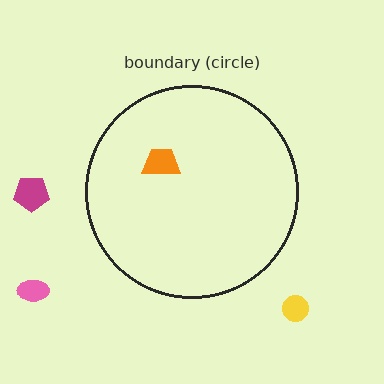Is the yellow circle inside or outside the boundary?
Outside.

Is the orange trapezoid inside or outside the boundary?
Inside.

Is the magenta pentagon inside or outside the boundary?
Outside.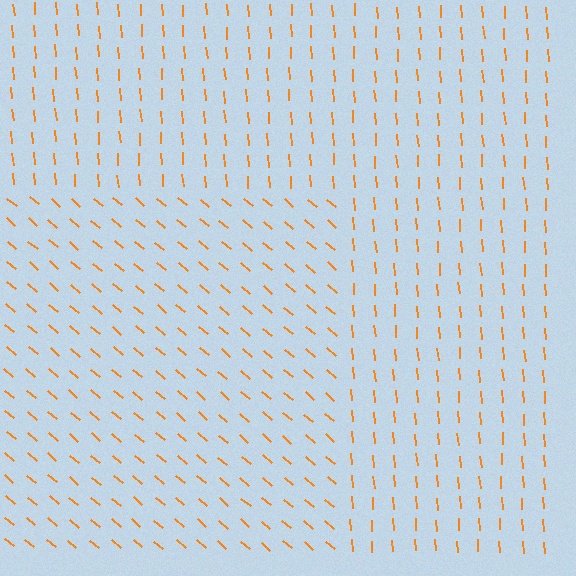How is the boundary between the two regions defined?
The boundary is defined purely by a change in line orientation (approximately 45 degrees difference). All lines are the same color and thickness.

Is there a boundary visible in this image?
Yes, there is a texture boundary formed by a change in line orientation.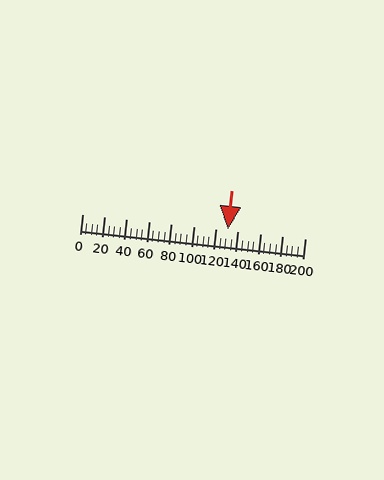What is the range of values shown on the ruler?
The ruler shows values from 0 to 200.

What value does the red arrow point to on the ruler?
The red arrow points to approximately 131.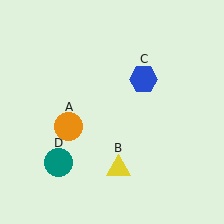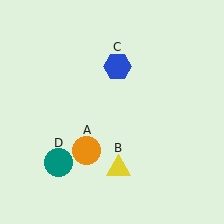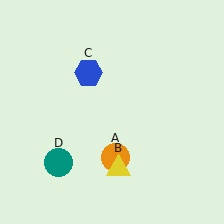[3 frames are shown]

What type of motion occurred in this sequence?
The orange circle (object A), blue hexagon (object C) rotated counterclockwise around the center of the scene.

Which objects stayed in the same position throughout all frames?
Yellow triangle (object B) and teal circle (object D) remained stationary.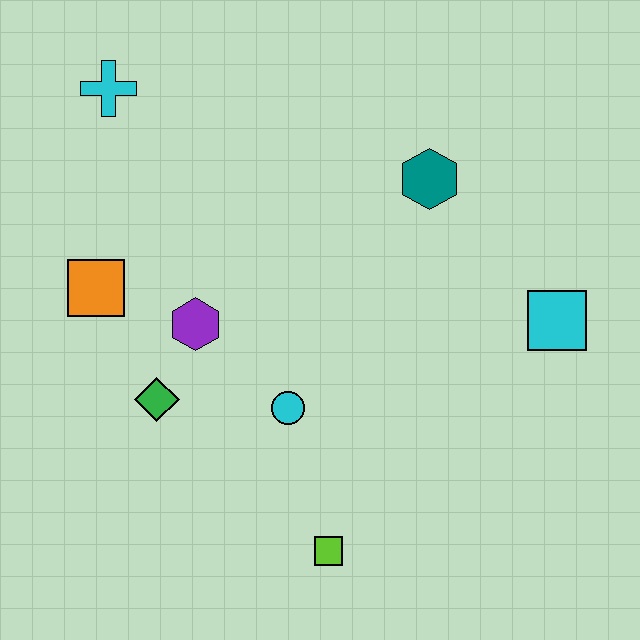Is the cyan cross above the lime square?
Yes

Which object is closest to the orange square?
The purple hexagon is closest to the orange square.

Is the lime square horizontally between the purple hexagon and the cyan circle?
No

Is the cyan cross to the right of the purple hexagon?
No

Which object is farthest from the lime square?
The cyan cross is farthest from the lime square.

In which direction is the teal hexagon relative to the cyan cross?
The teal hexagon is to the right of the cyan cross.